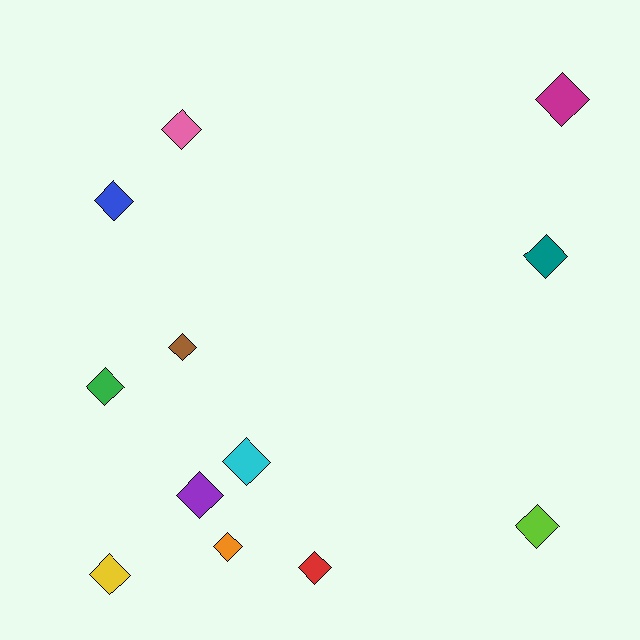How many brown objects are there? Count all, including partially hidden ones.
There is 1 brown object.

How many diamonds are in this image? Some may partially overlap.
There are 12 diamonds.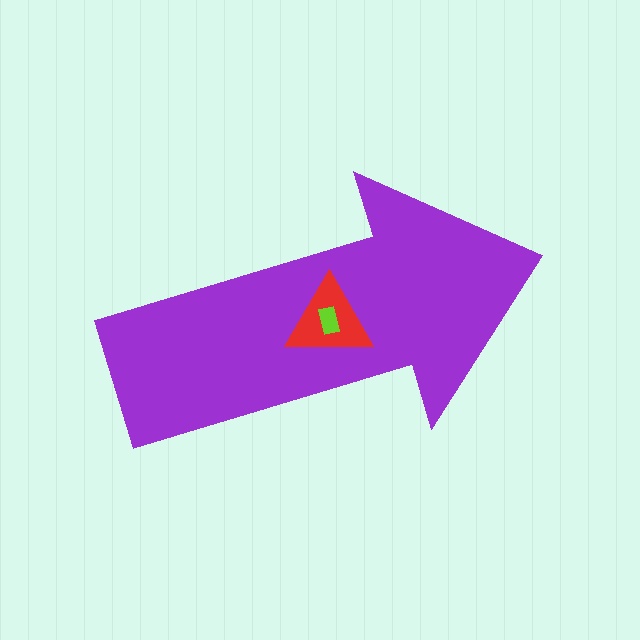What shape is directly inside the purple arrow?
The red triangle.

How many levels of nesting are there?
3.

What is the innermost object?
The lime rectangle.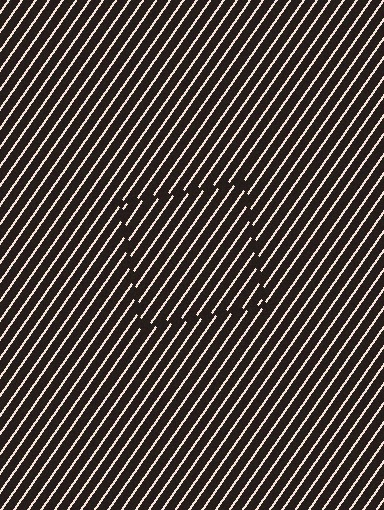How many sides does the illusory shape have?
4 sides — the line-ends trace a square.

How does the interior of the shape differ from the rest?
The interior of the shape contains the same grating, shifted by half a period — the contour is defined by the phase discontinuity where line-ends from the inner and outer gratings abut.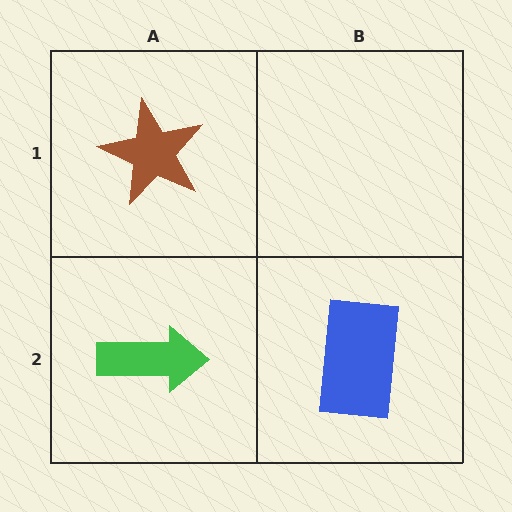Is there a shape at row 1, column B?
No, that cell is empty.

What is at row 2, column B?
A blue rectangle.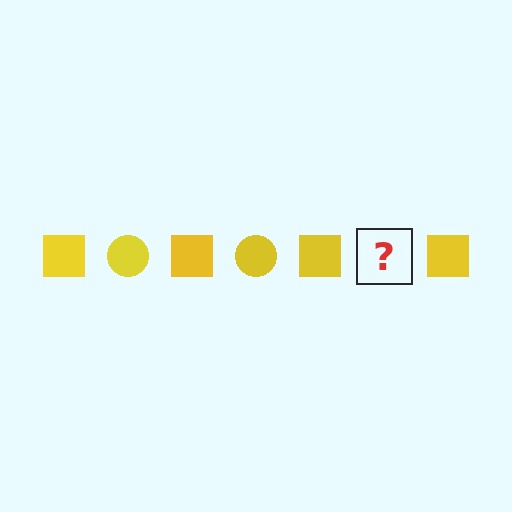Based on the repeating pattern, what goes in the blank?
The blank should be a yellow circle.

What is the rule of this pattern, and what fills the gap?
The rule is that the pattern cycles through square, circle shapes in yellow. The gap should be filled with a yellow circle.